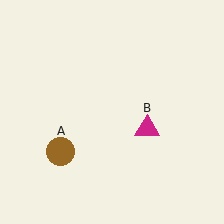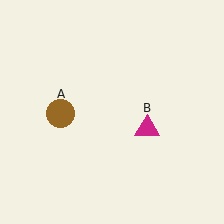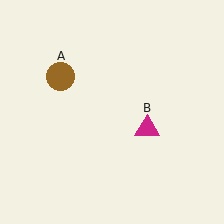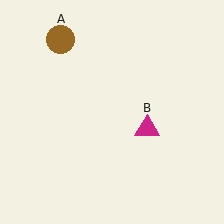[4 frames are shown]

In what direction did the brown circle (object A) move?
The brown circle (object A) moved up.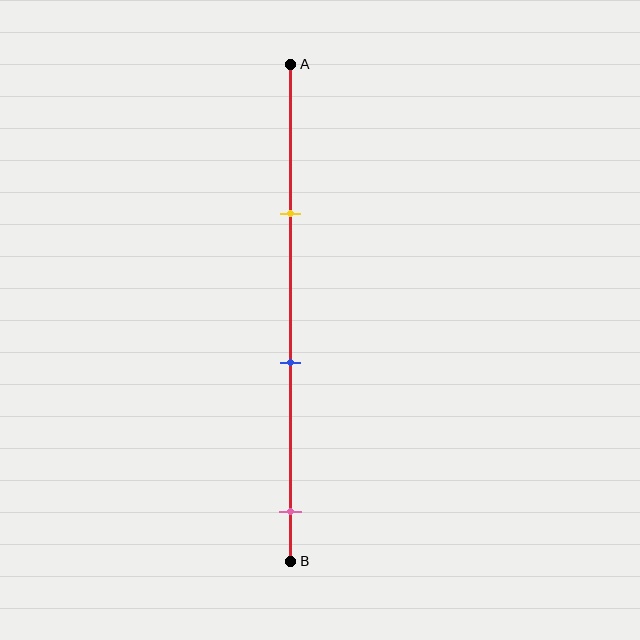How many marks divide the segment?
There are 3 marks dividing the segment.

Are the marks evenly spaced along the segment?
Yes, the marks are approximately evenly spaced.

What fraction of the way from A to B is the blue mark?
The blue mark is approximately 60% (0.6) of the way from A to B.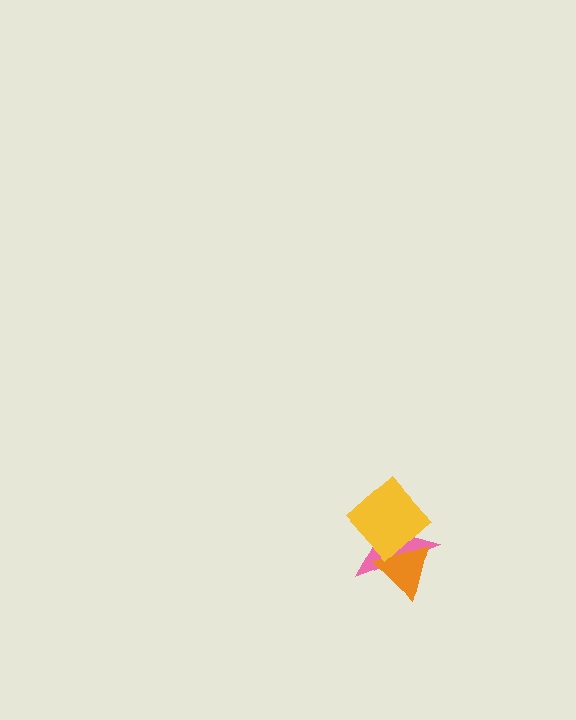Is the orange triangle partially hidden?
Yes, it is partially covered by another shape.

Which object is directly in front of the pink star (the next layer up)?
The orange triangle is directly in front of the pink star.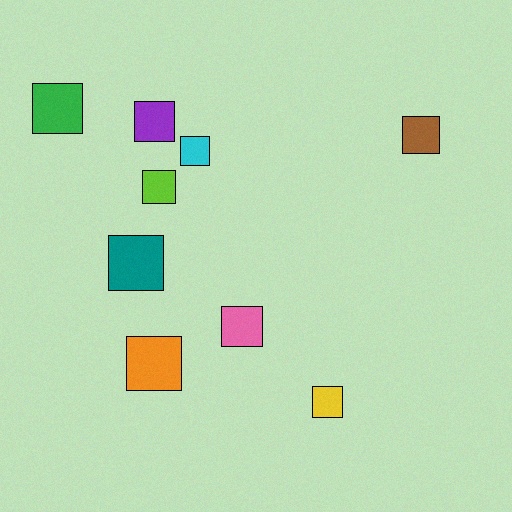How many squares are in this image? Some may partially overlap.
There are 9 squares.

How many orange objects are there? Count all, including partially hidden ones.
There is 1 orange object.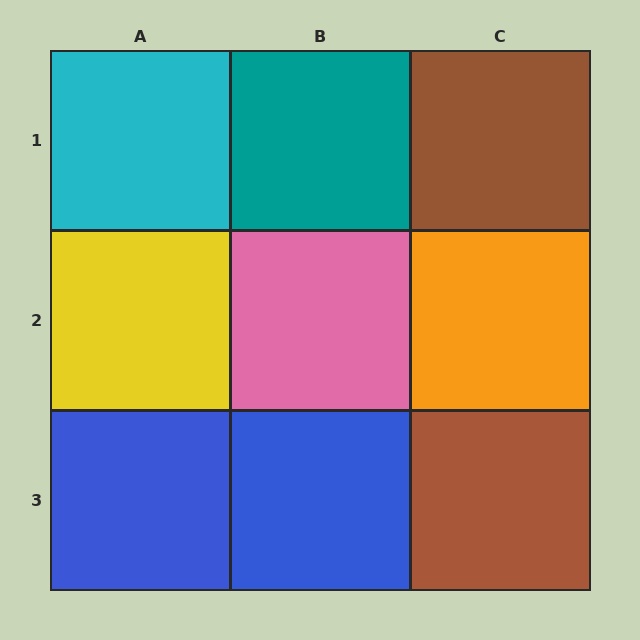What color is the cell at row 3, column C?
Brown.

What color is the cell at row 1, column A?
Cyan.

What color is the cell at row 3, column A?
Blue.